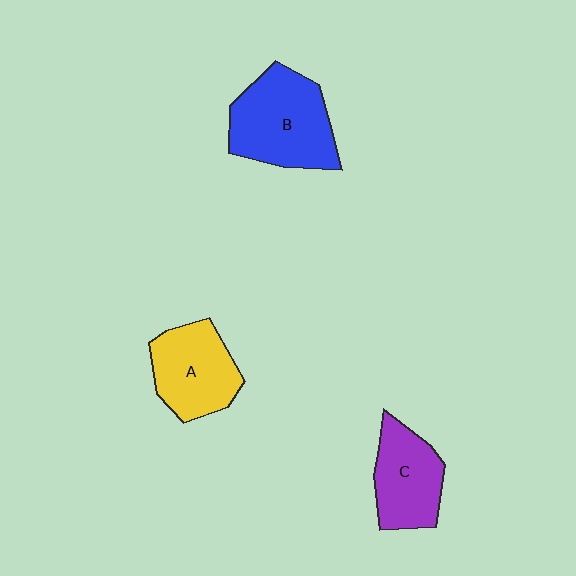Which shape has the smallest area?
Shape C (purple).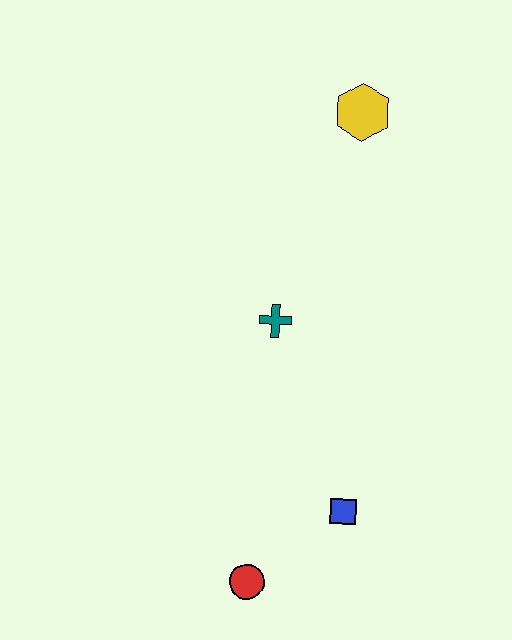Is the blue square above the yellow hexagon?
No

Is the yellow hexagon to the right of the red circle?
Yes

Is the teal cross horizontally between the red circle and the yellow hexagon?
Yes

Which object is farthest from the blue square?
The yellow hexagon is farthest from the blue square.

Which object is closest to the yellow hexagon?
The teal cross is closest to the yellow hexagon.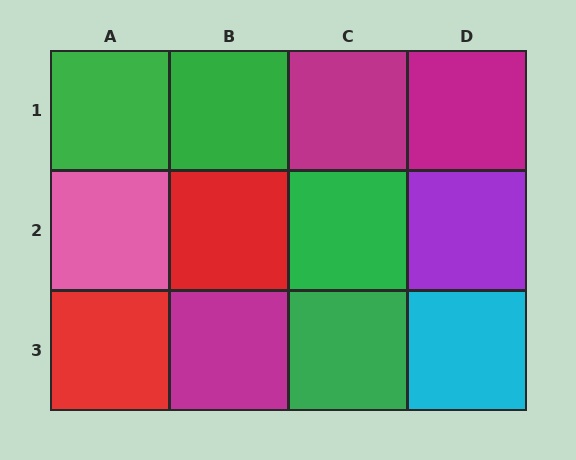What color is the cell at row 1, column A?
Green.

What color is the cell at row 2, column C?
Green.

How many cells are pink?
1 cell is pink.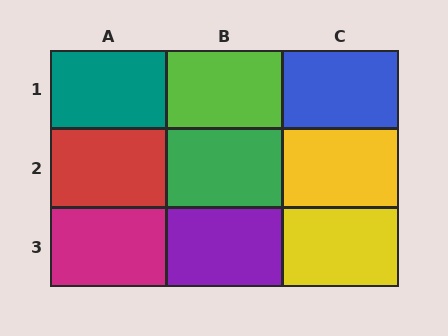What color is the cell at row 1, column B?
Lime.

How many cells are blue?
1 cell is blue.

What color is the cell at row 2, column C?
Yellow.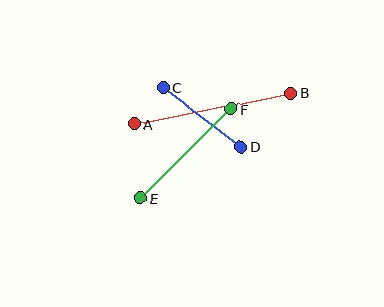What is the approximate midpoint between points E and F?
The midpoint is at approximately (186, 154) pixels.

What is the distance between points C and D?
The distance is approximately 98 pixels.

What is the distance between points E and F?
The distance is approximately 127 pixels.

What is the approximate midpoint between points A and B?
The midpoint is at approximately (212, 109) pixels.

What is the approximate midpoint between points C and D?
The midpoint is at approximately (202, 117) pixels.